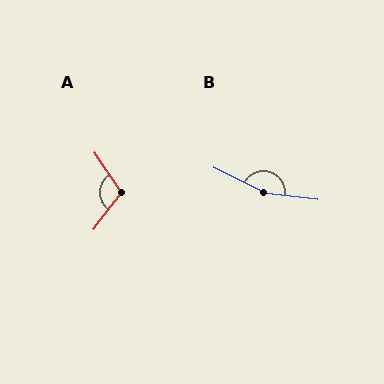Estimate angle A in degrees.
Approximately 108 degrees.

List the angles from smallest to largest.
A (108°), B (160°).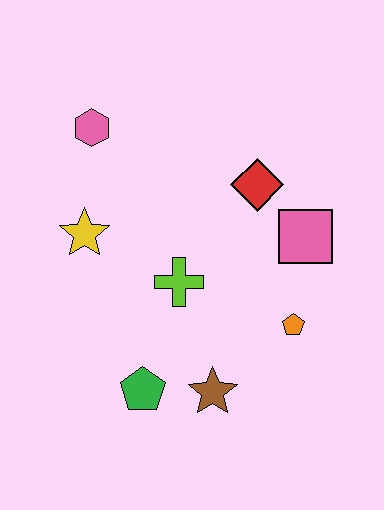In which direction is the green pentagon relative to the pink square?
The green pentagon is to the left of the pink square.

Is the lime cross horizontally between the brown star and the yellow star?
Yes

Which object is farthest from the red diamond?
The green pentagon is farthest from the red diamond.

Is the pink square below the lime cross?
No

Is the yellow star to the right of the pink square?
No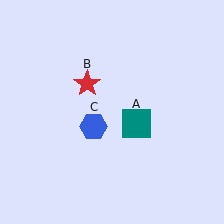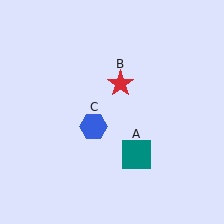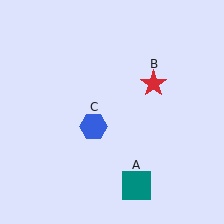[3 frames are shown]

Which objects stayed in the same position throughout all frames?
Blue hexagon (object C) remained stationary.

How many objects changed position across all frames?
2 objects changed position: teal square (object A), red star (object B).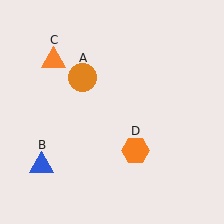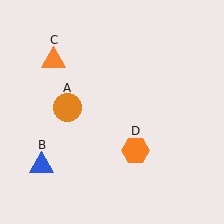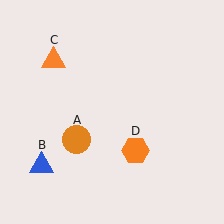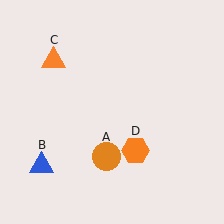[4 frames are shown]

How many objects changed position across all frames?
1 object changed position: orange circle (object A).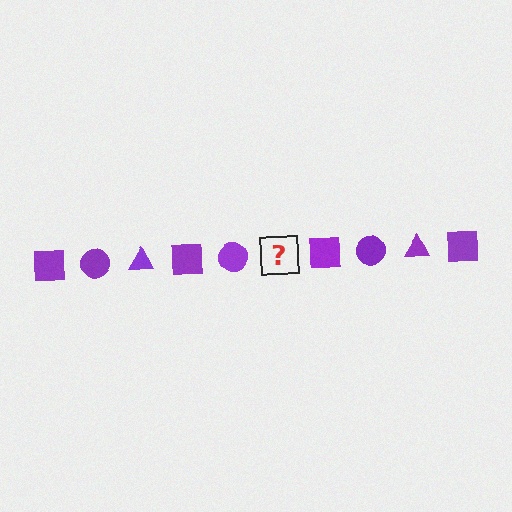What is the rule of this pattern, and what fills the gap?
The rule is that the pattern cycles through square, circle, triangle shapes in purple. The gap should be filled with a purple triangle.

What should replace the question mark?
The question mark should be replaced with a purple triangle.